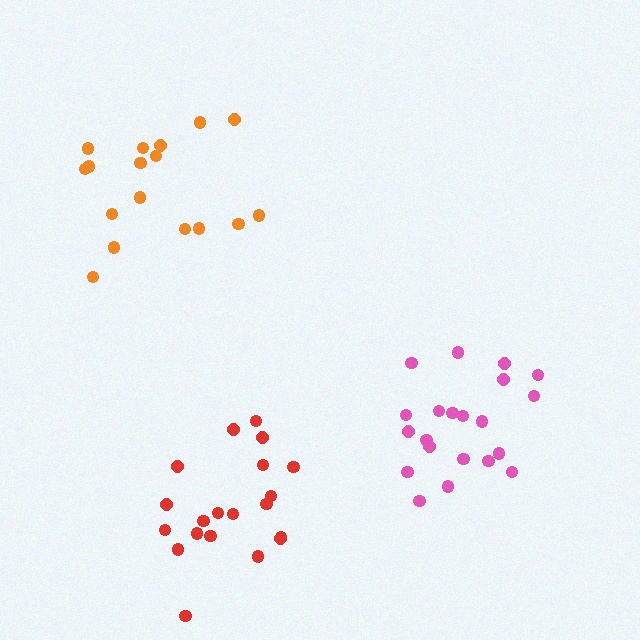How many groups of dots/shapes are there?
There are 3 groups.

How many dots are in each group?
Group 1: 17 dots, Group 2: 21 dots, Group 3: 20 dots (58 total).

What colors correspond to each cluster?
The clusters are colored: orange, pink, red.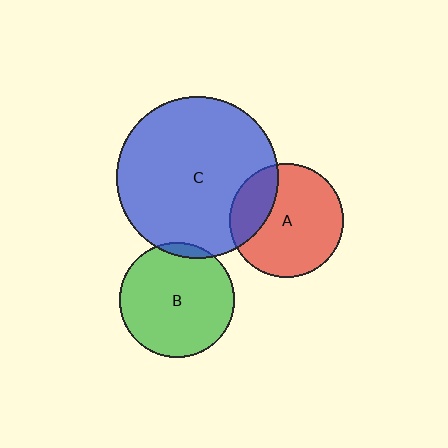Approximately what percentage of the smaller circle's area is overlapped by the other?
Approximately 5%.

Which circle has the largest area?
Circle C (blue).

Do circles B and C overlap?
Yes.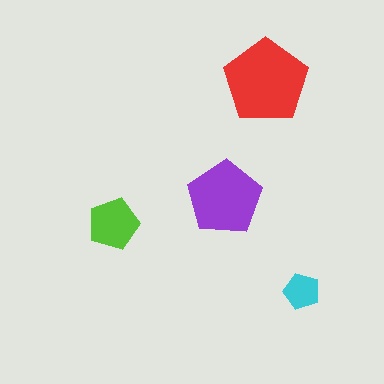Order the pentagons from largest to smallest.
the red one, the purple one, the lime one, the cyan one.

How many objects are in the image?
There are 4 objects in the image.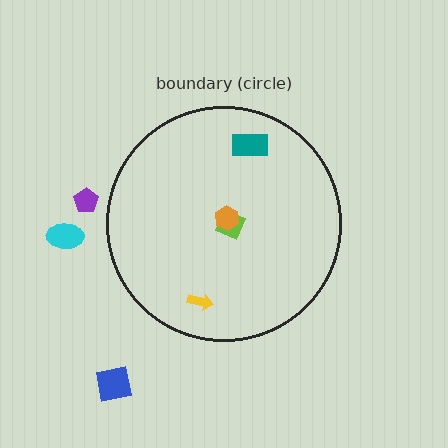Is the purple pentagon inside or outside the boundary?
Outside.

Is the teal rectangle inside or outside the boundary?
Inside.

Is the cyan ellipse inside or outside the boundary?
Outside.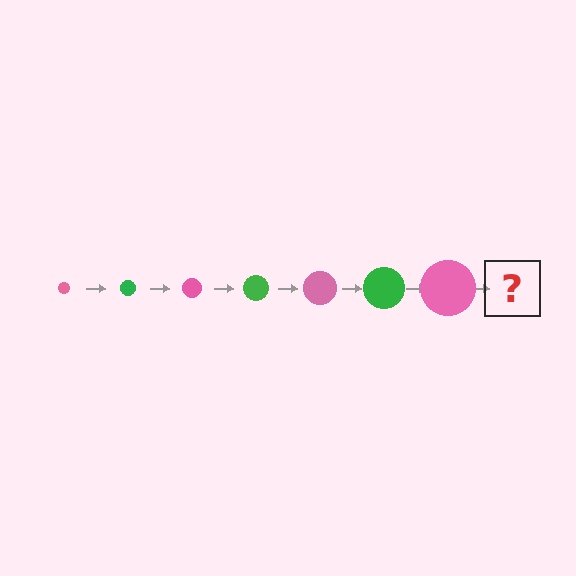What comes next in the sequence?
The next element should be a green circle, larger than the previous one.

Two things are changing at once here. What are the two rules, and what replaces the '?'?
The two rules are that the circle grows larger each step and the color cycles through pink and green. The '?' should be a green circle, larger than the previous one.